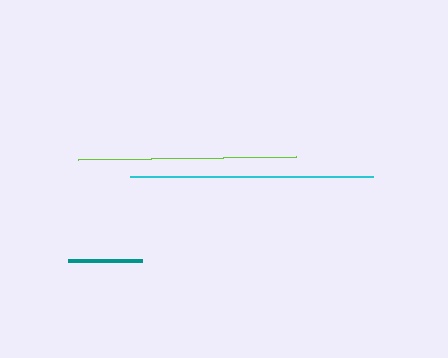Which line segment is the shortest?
The teal line is the shortest at approximately 74 pixels.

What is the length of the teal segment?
The teal segment is approximately 74 pixels long.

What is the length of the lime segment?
The lime segment is approximately 218 pixels long.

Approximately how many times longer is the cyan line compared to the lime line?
The cyan line is approximately 1.1 times the length of the lime line.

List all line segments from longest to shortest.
From longest to shortest: cyan, lime, teal.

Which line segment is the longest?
The cyan line is the longest at approximately 242 pixels.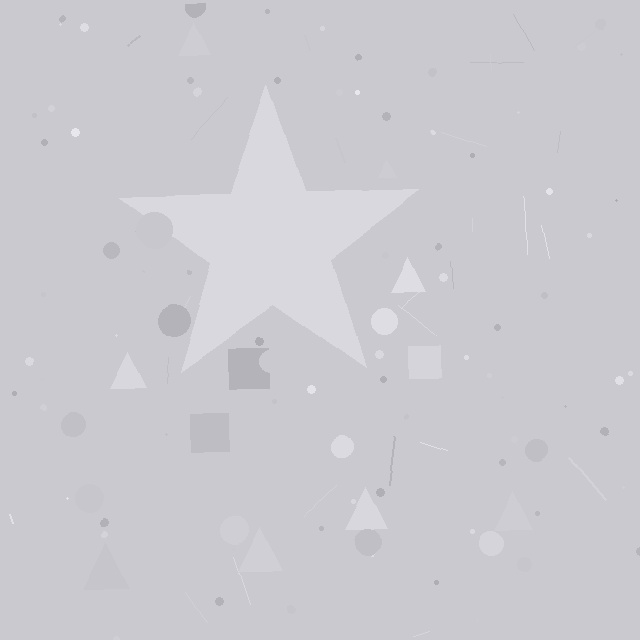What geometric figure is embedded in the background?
A star is embedded in the background.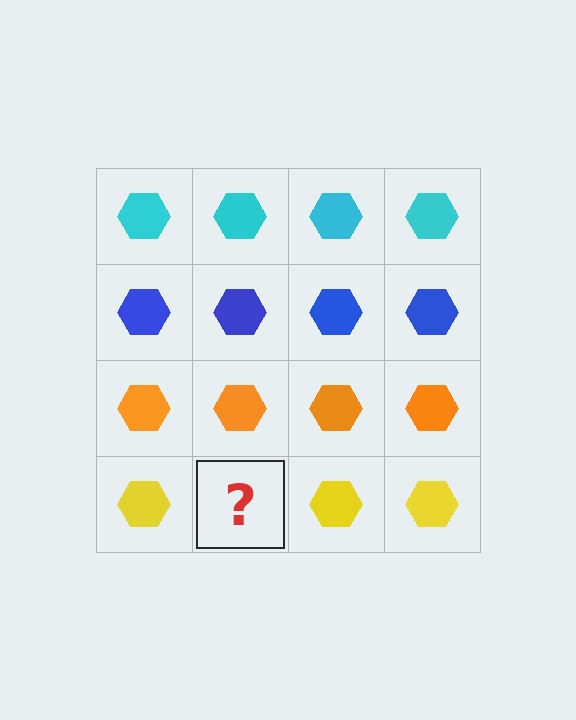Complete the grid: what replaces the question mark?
The question mark should be replaced with a yellow hexagon.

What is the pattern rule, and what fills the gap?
The rule is that each row has a consistent color. The gap should be filled with a yellow hexagon.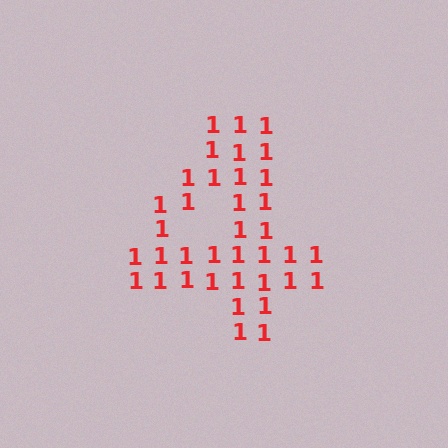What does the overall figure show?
The overall figure shows the digit 4.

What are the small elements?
The small elements are digit 1's.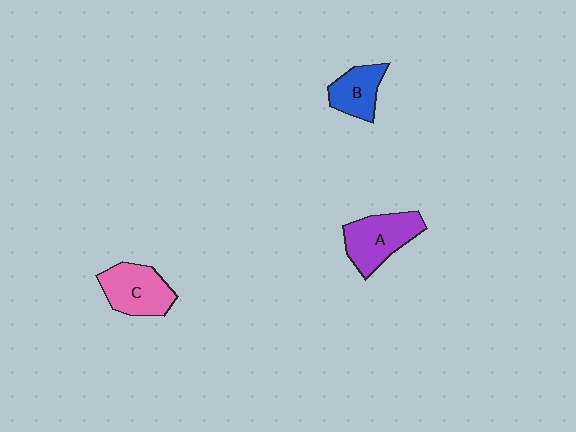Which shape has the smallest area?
Shape B (blue).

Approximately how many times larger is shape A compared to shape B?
Approximately 1.5 times.